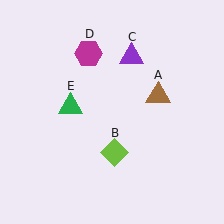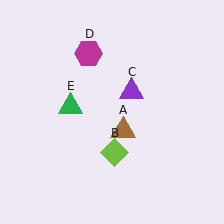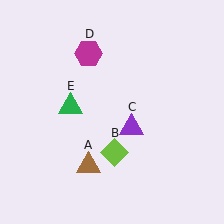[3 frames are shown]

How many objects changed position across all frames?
2 objects changed position: brown triangle (object A), purple triangle (object C).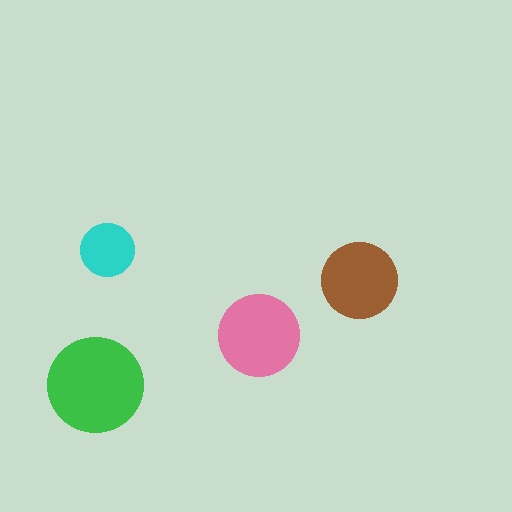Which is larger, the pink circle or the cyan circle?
The pink one.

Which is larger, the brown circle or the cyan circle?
The brown one.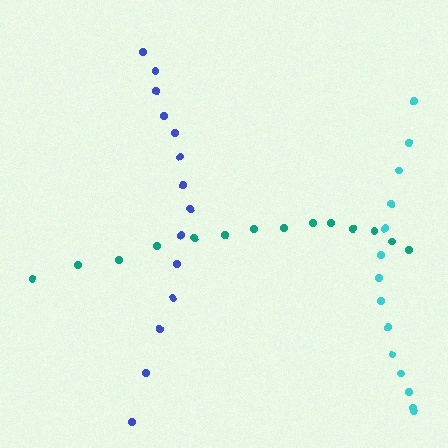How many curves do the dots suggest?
There are 3 distinct paths.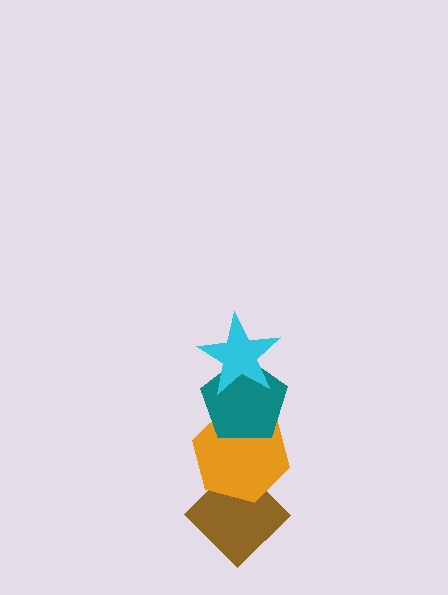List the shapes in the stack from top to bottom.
From top to bottom: the cyan star, the teal pentagon, the orange hexagon, the brown diamond.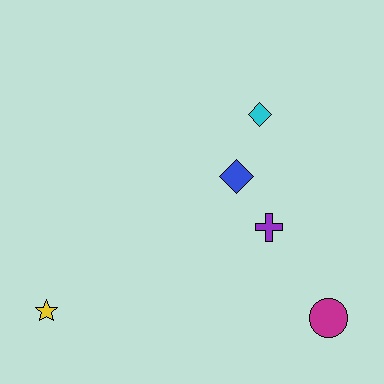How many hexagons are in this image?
There are no hexagons.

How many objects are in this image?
There are 5 objects.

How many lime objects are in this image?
There are no lime objects.